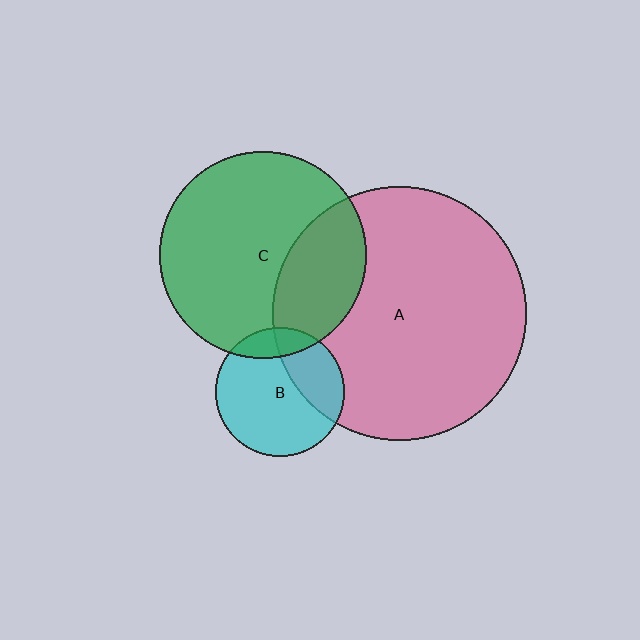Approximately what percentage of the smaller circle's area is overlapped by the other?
Approximately 30%.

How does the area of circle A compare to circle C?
Approximately 1.5 times.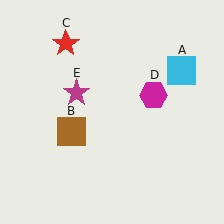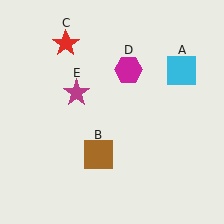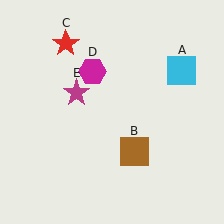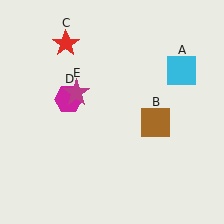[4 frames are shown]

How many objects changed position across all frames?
2 objects changed position: brown square (object B), magenta hexagon (object D).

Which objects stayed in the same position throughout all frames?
Cyan square (object A) and red star (object C) and magenta star (object E) remained stationary.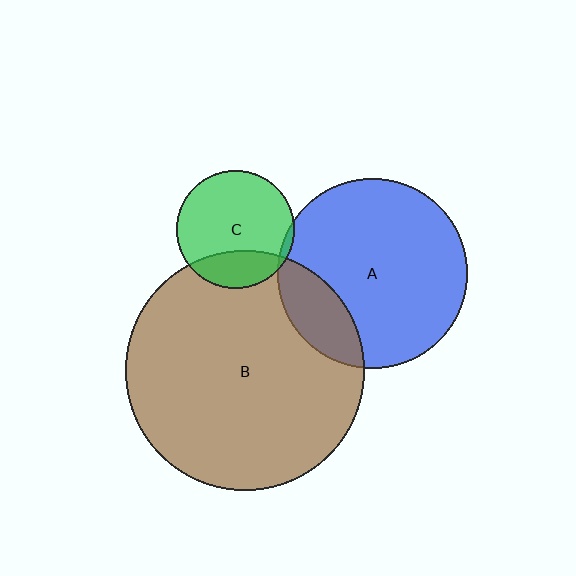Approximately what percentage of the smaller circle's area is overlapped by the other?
Approximately 20%.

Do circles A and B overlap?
Yes.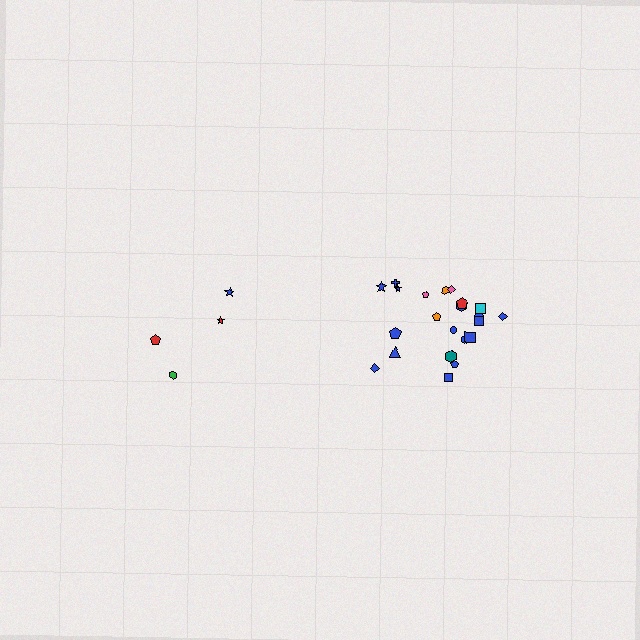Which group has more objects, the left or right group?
The right group.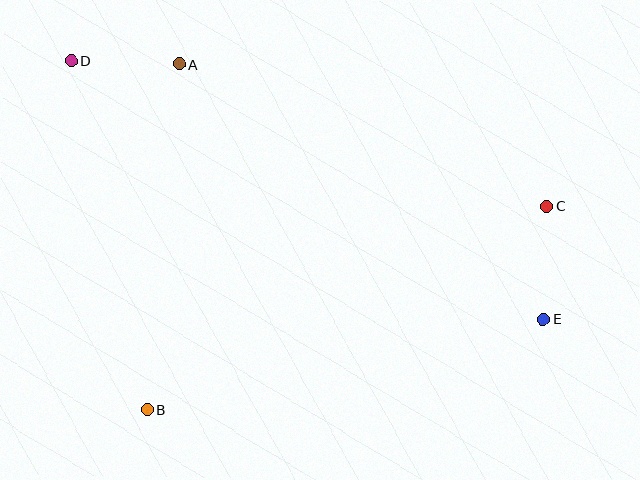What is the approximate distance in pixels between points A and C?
The distance between A and C is approximately 394 pixels.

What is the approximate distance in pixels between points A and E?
The distance between A and E is approximately 445 pixels.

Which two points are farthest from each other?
Points D and E are farthest from each other.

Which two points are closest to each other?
Points A and D are closest to each other.